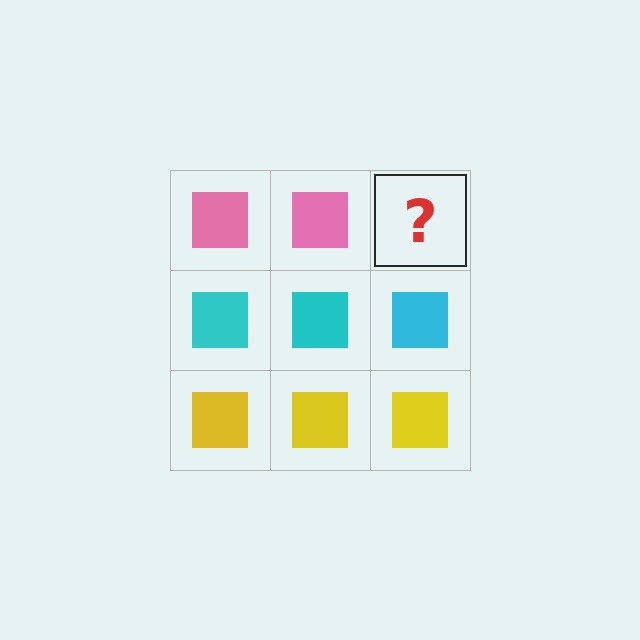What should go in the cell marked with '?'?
The missing cell should contain a pink square.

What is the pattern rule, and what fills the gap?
The rule is that each row has a consistent color. The gap should be filled with a pink square.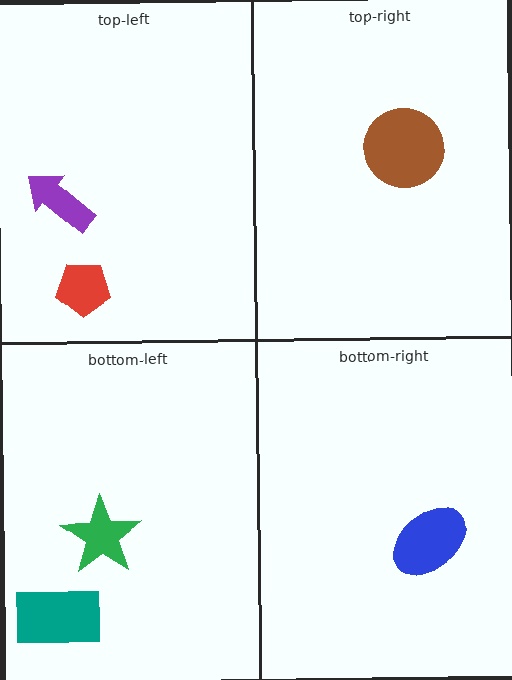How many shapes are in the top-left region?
2.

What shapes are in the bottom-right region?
The blue ellipse.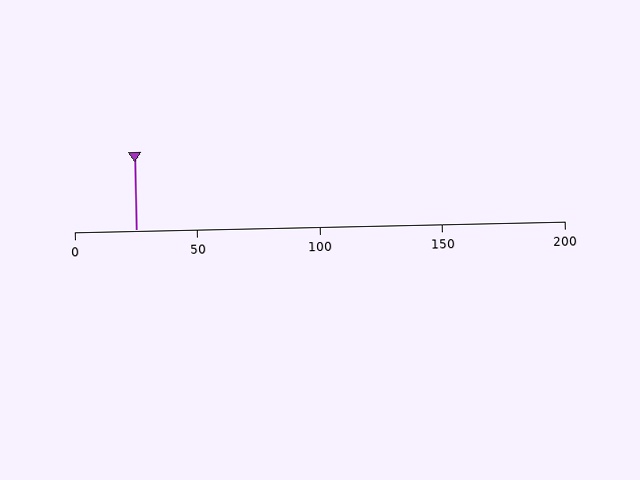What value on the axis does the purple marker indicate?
The marker indicates approximately 25.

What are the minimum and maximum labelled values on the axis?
The axis runs from 0 to 200.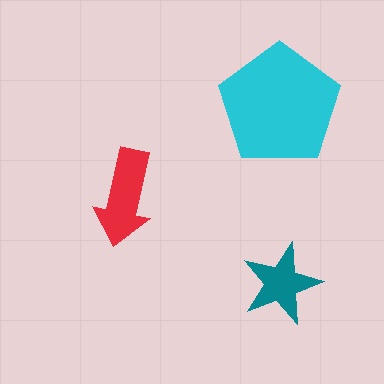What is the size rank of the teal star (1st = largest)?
3rd.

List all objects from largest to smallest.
The cyan pentagon, the red arrow, the teal star.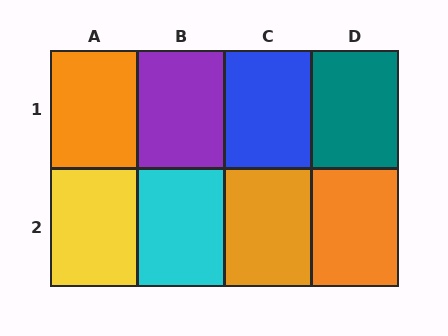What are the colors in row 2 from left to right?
Yellow, cyan, orange, orange.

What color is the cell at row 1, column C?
Blue.